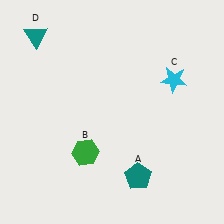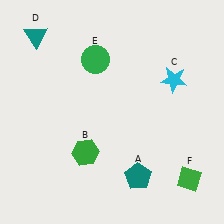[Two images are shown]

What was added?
A green circle (E), a green diamond (F) were added in Image 2.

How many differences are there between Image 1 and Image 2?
There are 2 differences between the two images.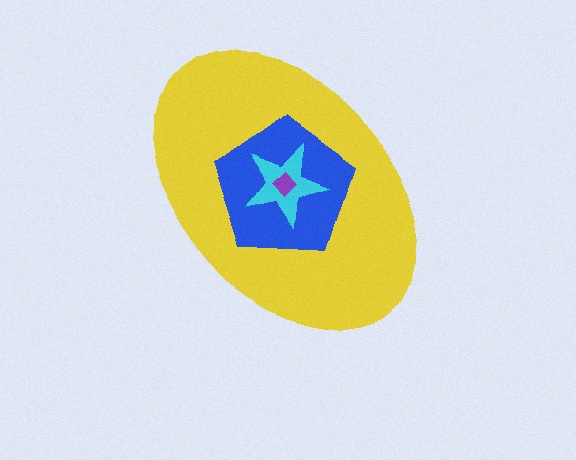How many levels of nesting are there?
4.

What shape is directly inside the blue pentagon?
The cyan star.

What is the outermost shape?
The yellow ellipse.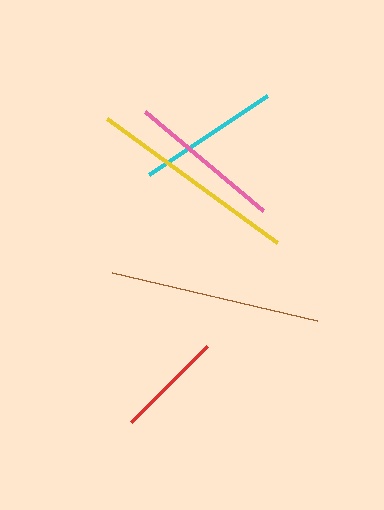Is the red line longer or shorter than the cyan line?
The cyan line is longer than the red line.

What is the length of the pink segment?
The pink segment is approximately 153 pixels long.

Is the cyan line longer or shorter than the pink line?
The pink line is longer than the cyan line.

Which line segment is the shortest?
The red line is the shortest at approximately 107 pixels.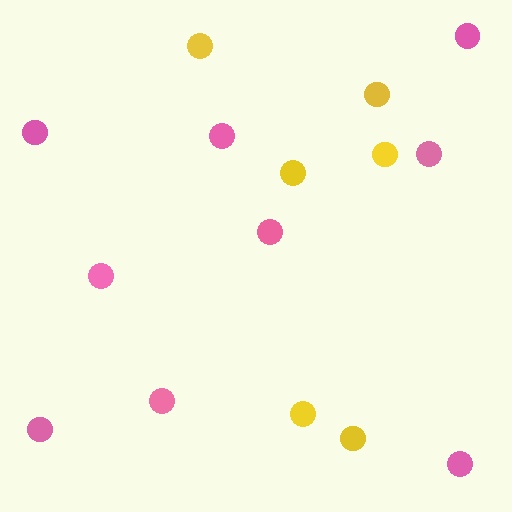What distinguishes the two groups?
There are 2 groups: one group of yellow circles (6) and one group of pink circles (9).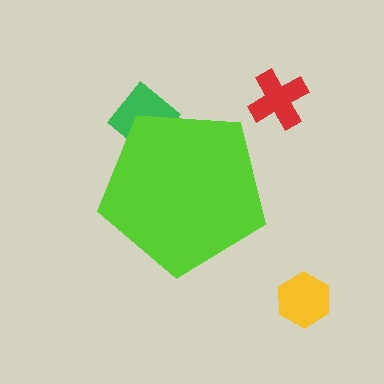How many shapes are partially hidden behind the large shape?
1 shape is partially hidden.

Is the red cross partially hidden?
No, the red cross is fully visible.